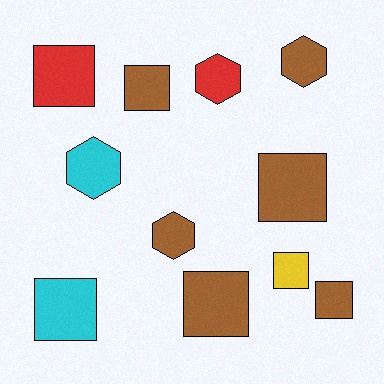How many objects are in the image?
There are 11 objects.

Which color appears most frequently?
Brown, with 6 objects.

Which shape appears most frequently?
Square, with 7 objects.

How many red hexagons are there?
There is 1 red hexagon.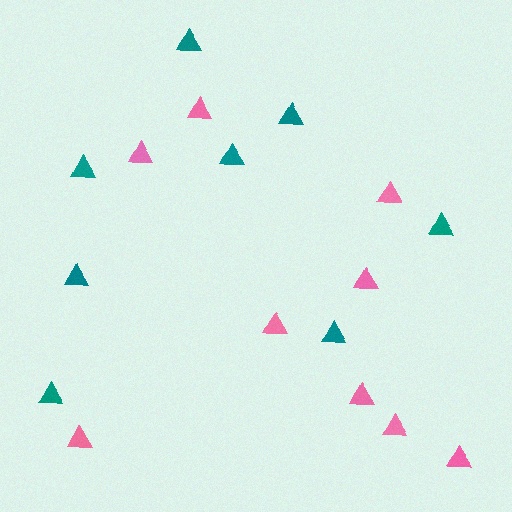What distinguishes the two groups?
There are 2 groups: one group of pink triangles (9) and one group of teal triangles (8).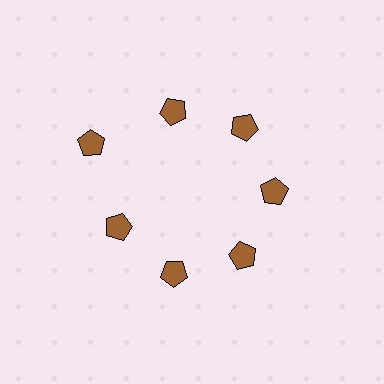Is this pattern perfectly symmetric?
No. The 7 brown pentagons are arranged in a ring, but one element near the 10 o'clock position is pushed outward from the center, breaking the 7-fold rotational symmetry.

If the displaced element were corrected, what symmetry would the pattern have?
It would have 7-fold rotational symmetry — the pattern would map onto itself every 51 degrees.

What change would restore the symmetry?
The symmetry would be restored by moving it inward, back onto the ring so that all 7 pentagons sit at equal angles and equal distance from the center.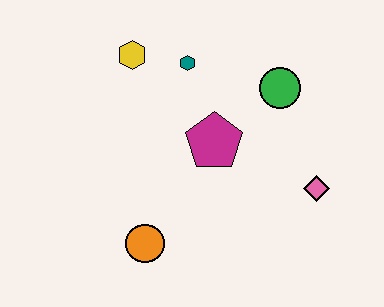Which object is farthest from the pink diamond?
The yellow hexagon is farthest from the pink diamond.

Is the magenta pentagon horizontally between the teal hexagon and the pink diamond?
Yes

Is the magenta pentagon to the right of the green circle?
No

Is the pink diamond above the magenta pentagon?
No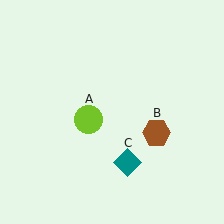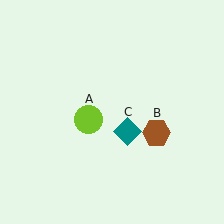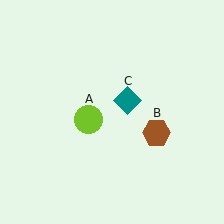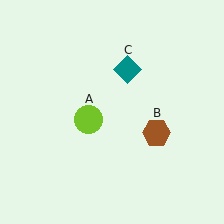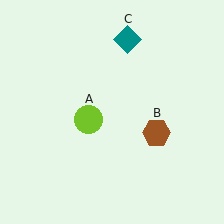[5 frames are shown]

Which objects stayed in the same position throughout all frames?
Lime circle (object A) and brown hexagon (object B) remained stationary.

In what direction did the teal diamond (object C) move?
The teal diamond (object C) moved up.